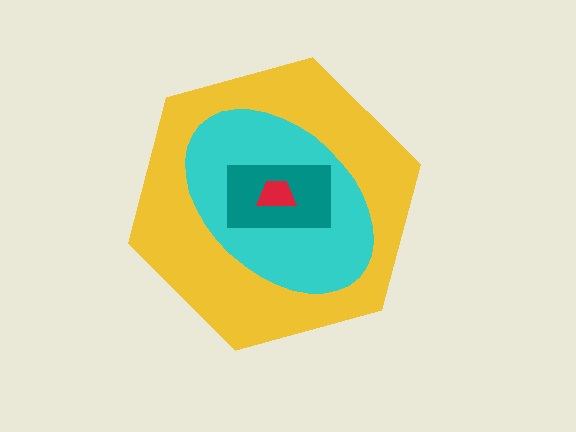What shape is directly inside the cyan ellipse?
The teal rectangle.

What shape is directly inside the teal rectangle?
The red trapezoid.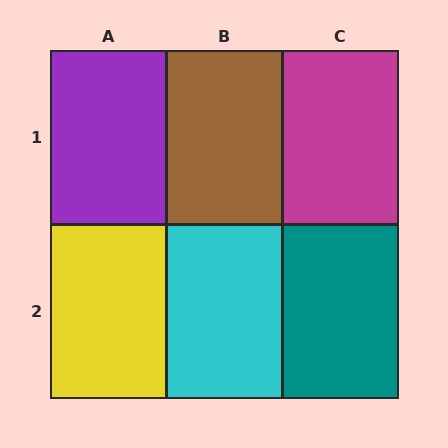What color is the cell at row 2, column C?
Teal.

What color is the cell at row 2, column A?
Yellow.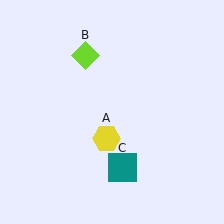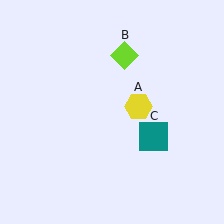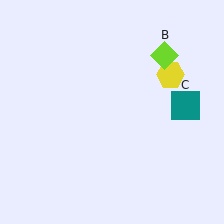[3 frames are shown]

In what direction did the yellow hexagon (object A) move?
The yellow hexagon (object A) moved up and to the right.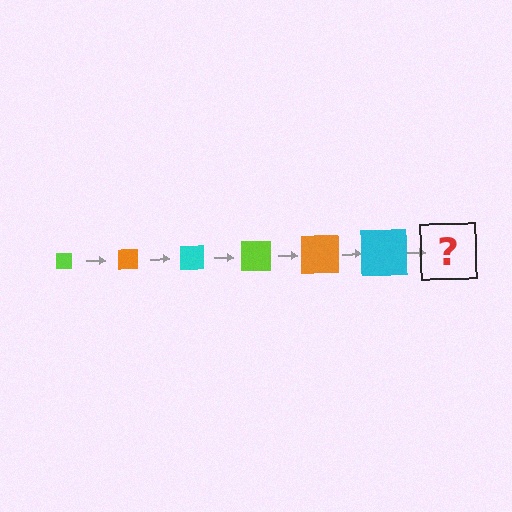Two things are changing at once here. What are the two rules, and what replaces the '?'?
The two rules are that the square grows larger each step and the color cycles through lime, orange, and cyan. The '?' should be a lime square, larger than the previous one.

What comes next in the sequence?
The next element should be a lime square, larger than the previous one.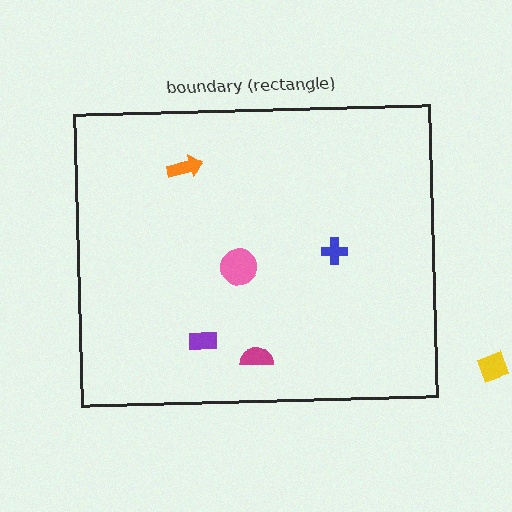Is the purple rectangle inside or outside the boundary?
Inside.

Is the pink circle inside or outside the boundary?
Inside.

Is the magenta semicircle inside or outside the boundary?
Inside.